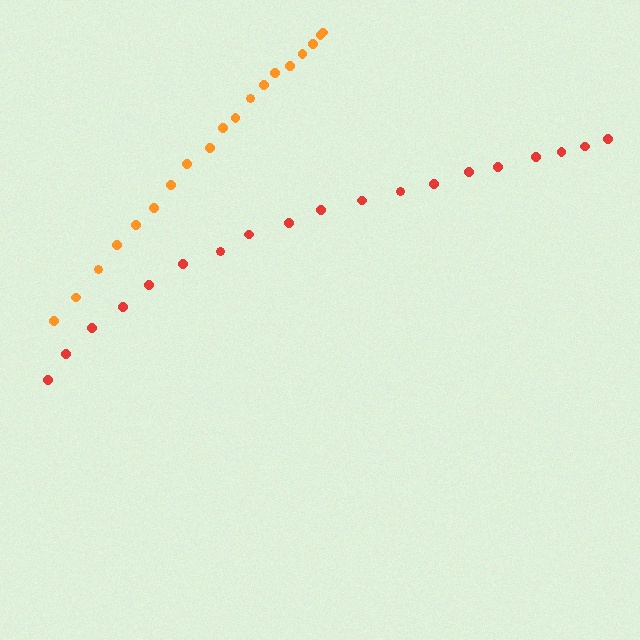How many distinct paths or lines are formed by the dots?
There are 2 distinct paths.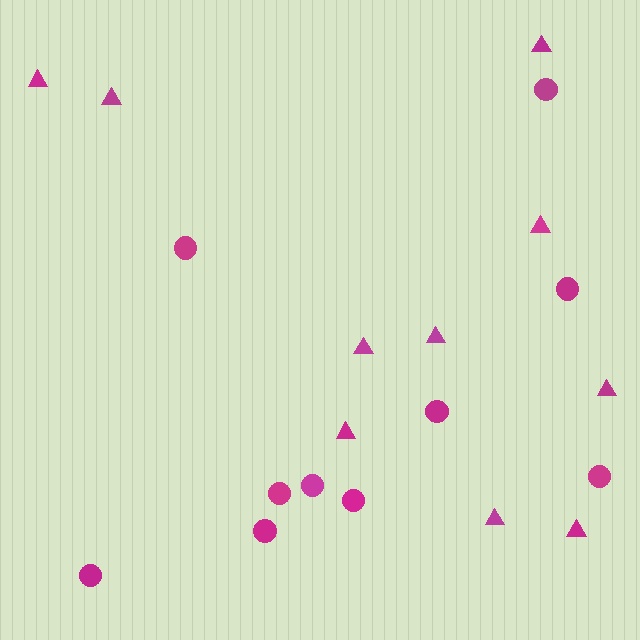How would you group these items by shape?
There are 2 groups: one group of triangles (10) and one group of circles (10).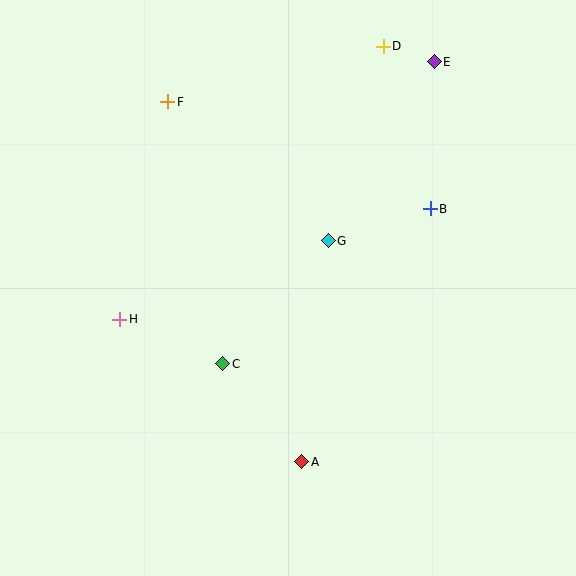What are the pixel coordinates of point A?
Point A is at (302, 462).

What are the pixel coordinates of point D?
Point D is at (383, 46).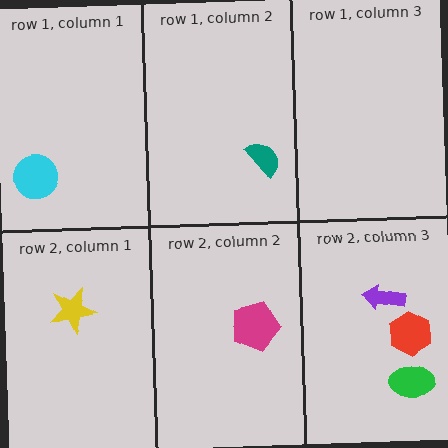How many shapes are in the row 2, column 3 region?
3.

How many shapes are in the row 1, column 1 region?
1.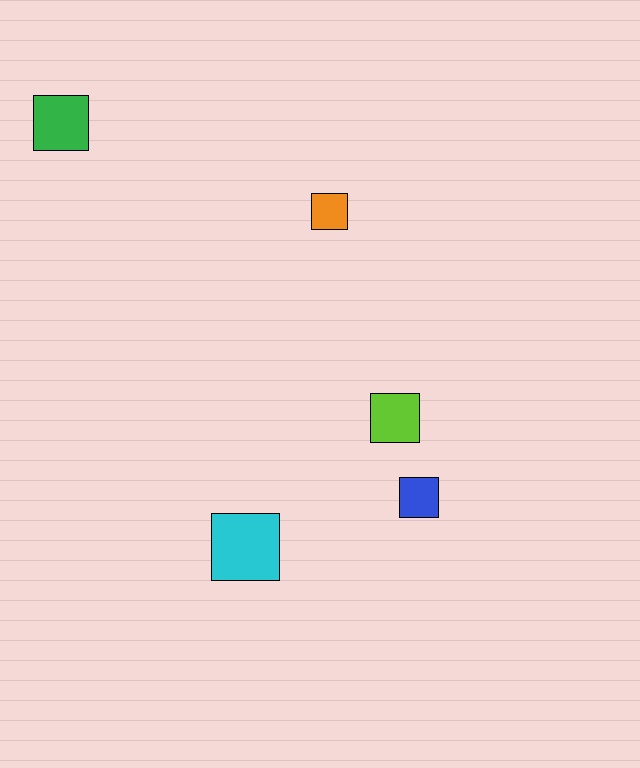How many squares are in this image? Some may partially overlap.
There are 5 squares.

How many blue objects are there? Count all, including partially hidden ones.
There is 1 blue object.